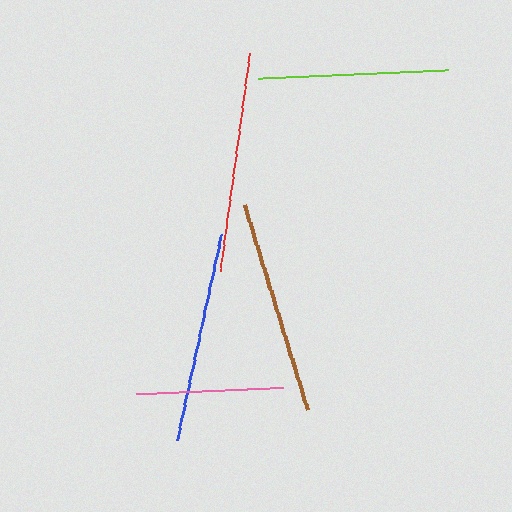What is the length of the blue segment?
The blue segment is approximately 210 pixels long.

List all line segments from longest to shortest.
From longest to shortest: red, brown, blue, lime, pink.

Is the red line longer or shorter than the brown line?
The red line is longer than the brown line.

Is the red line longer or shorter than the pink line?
The red line is longer than the pink line.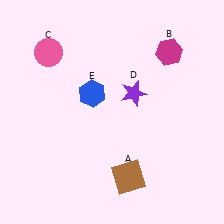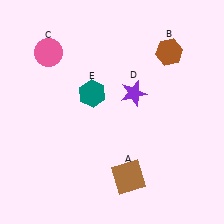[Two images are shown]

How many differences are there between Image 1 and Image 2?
There are 2 differences between the two images.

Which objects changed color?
B changed from magenta to brown. E changed from blue to teal.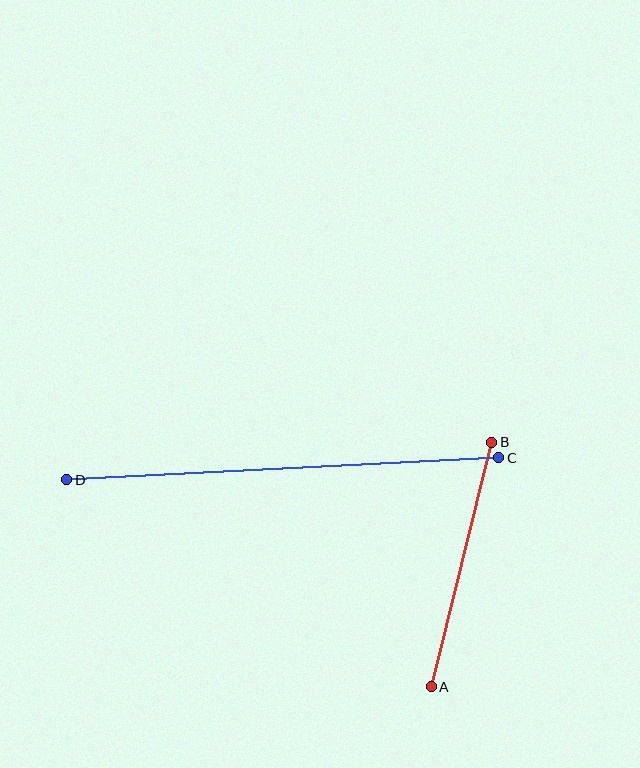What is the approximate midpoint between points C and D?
The midpoint is at approximately (283, 469) pixels.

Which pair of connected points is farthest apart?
Points C and D are farthest apart.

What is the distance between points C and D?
The distance is approximately 433 pixels.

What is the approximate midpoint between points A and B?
The midpoint is at approximately (461, 565) pixels.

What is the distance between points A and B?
The distance is approximately 252 pixels.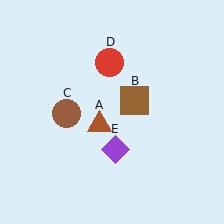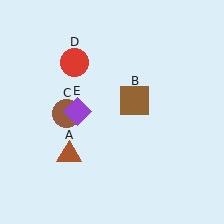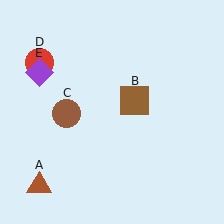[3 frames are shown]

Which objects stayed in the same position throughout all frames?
Brown square (object B) and brown circle (object C) remained stationary.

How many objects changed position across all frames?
3 objects changed position: brown triangle (object A), red circle (object D), purple diamond (object E).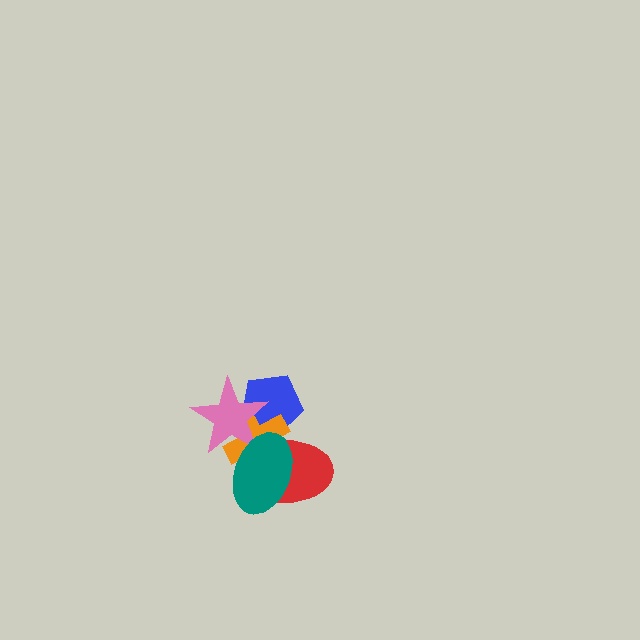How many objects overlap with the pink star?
4 objects overlap with the pink star.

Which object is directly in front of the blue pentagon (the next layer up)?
The orange cross is directly in front of the blue pentagon.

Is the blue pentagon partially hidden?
Yes, it is partially covered by another shape.